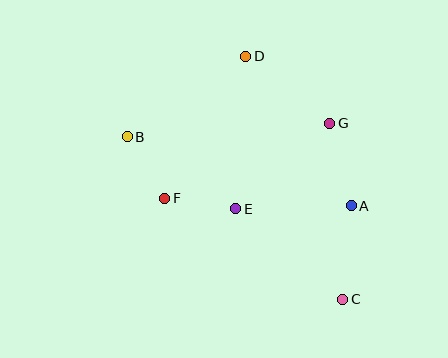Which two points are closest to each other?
Points E and F are closest to each other.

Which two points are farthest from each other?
Points B and C are farthest from each other.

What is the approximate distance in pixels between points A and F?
The distance between A and F is approximately 187 pixels.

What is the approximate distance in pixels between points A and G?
The distance between A and G is approximately 85 pixels.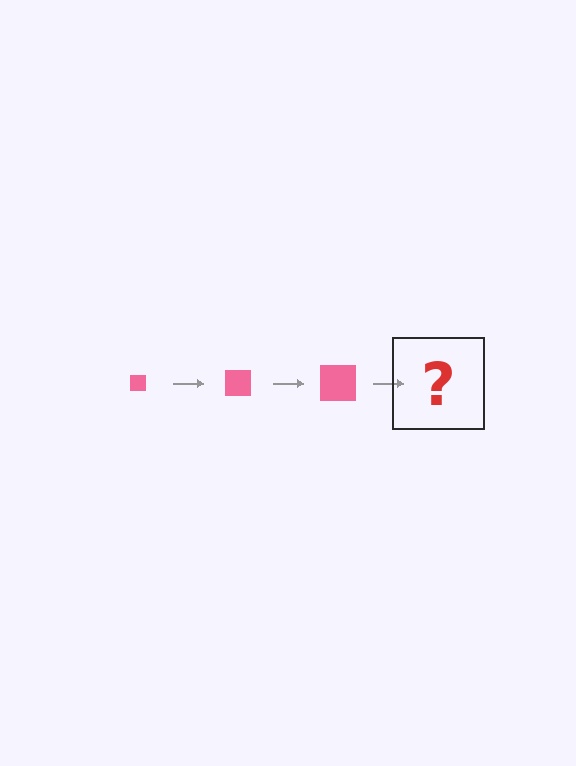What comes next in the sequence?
The next element should be a pink square, larger than the previous one.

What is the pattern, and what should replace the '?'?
The pattern is that the square gets progressively larger each step. The '?' should be a pink square, larger than the previous one.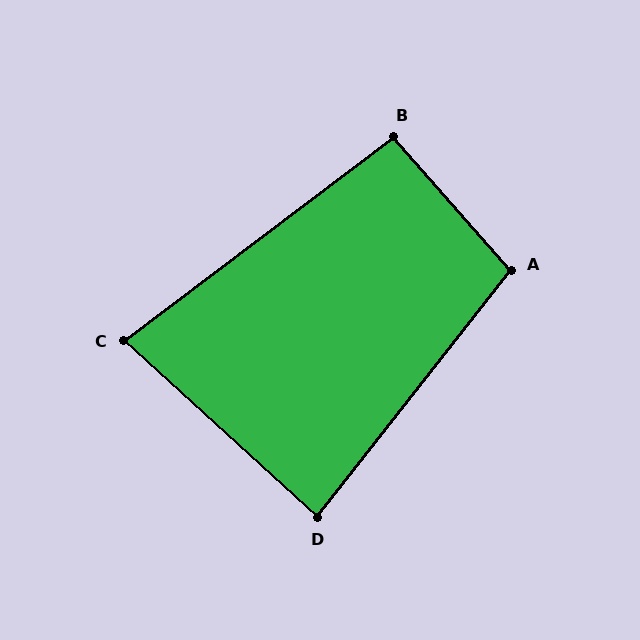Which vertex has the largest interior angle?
A, at approximately 101 degrees.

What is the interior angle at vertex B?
Approximately 94 degrees (approximately right).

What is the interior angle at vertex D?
Approximately 86 degrees (approximately right).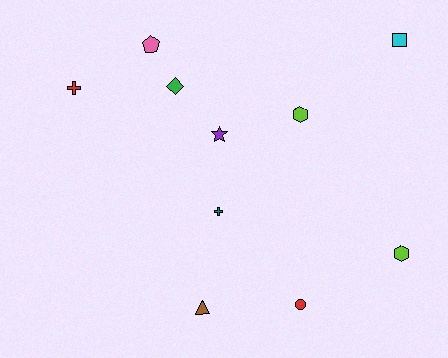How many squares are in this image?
There is 1 square.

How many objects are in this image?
There are 10 objects.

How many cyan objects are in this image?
There is 1 cyan object.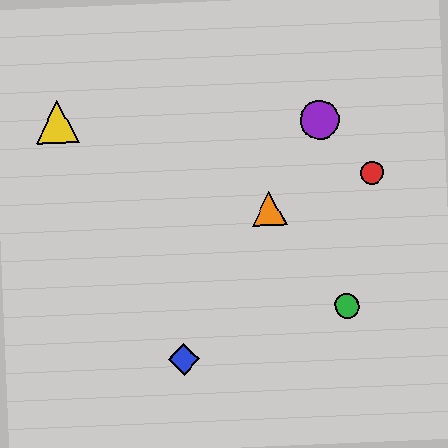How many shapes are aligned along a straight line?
3 shapes (the blue diamond, the purple circle, the orange triangle) are aligned along a straight line.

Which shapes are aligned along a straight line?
The blue diamond, the purple circle, the orange triangle are aligned along a straight line.